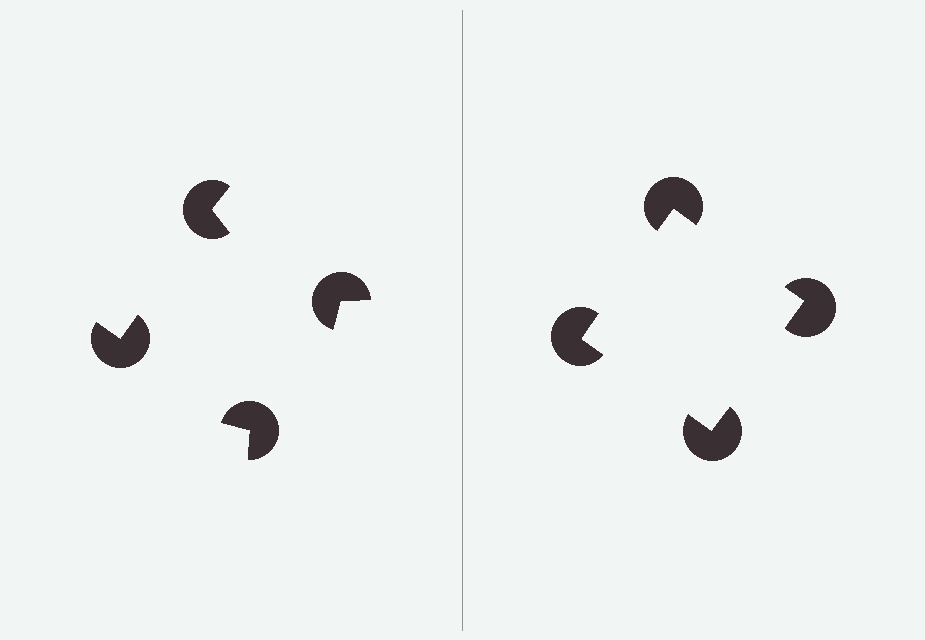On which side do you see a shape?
An illusory square appears on the right side. On the left side the wedge cuts are rotated, so no coherent shape forms.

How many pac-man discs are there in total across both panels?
8 — 4 on each side.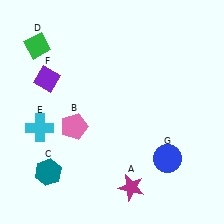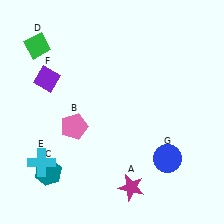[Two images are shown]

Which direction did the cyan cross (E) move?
The cyan cross (E) moved down.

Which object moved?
The cyan cross (E) moved down.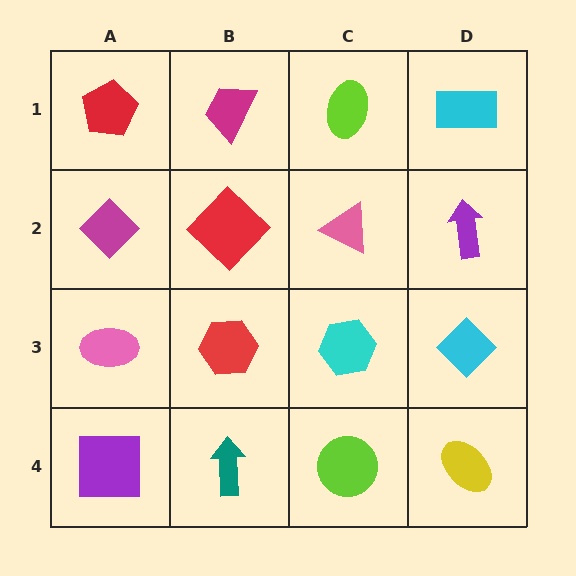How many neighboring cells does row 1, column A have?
2.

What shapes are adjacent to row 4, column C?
A cyan hexagon (row 3, column C), a teal arrow (row 4, column B), a yellow ellipse (row 4, column D).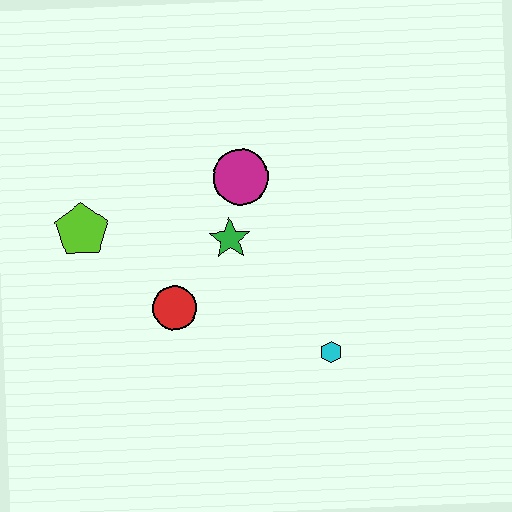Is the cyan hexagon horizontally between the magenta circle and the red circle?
No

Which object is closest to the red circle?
The green star is closest to the red circle.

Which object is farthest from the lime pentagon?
The cyan hexagon is farthest from the lime pentagon.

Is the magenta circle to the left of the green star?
No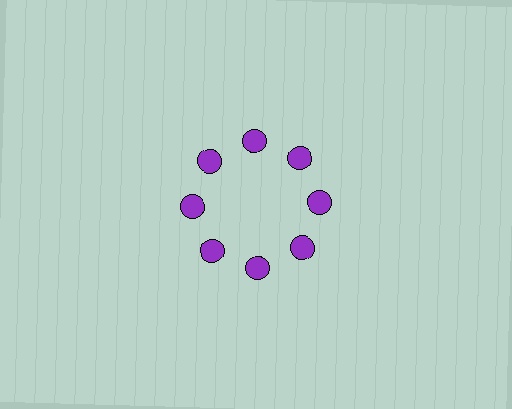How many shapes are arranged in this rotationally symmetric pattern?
There are 8 shapes, arranged in 8 groups of 1.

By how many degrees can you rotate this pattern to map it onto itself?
The pattern maps onto itself every 45 degrees of rotation.